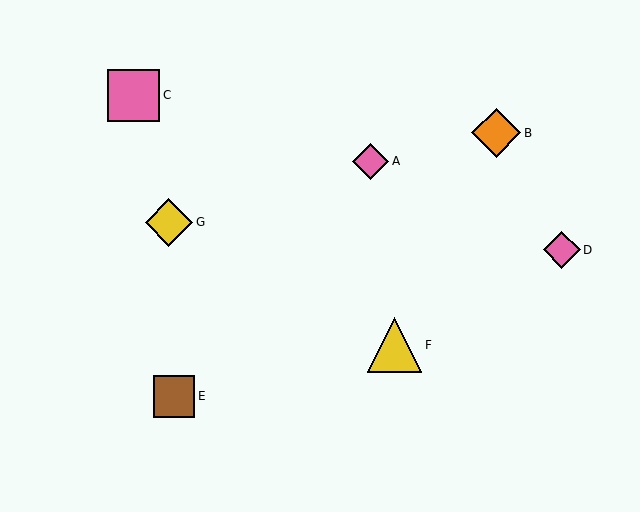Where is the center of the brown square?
The center of the brown square is at (174, 396).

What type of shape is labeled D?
Shape D is a pink diamond.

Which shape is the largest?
The yellow triangle (labeled F) is the largest.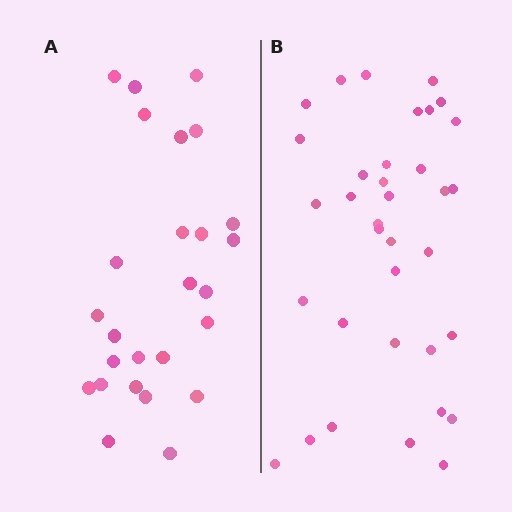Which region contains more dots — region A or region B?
Region B (the right region) has more dots.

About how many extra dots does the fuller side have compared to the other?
Region B has roughly 8 or so more dots than region A.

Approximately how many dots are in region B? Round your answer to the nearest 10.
About 40 dots. (The exact count is 35, which rounds to 40.)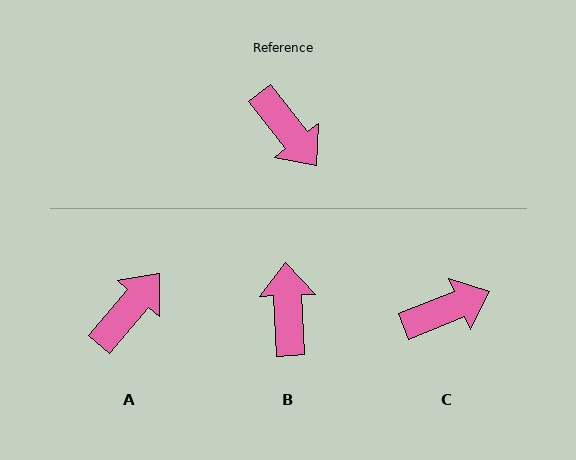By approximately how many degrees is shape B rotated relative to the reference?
Approximately 145 degrees counter-clockwise.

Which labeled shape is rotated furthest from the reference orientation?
B, about 145 degrees away.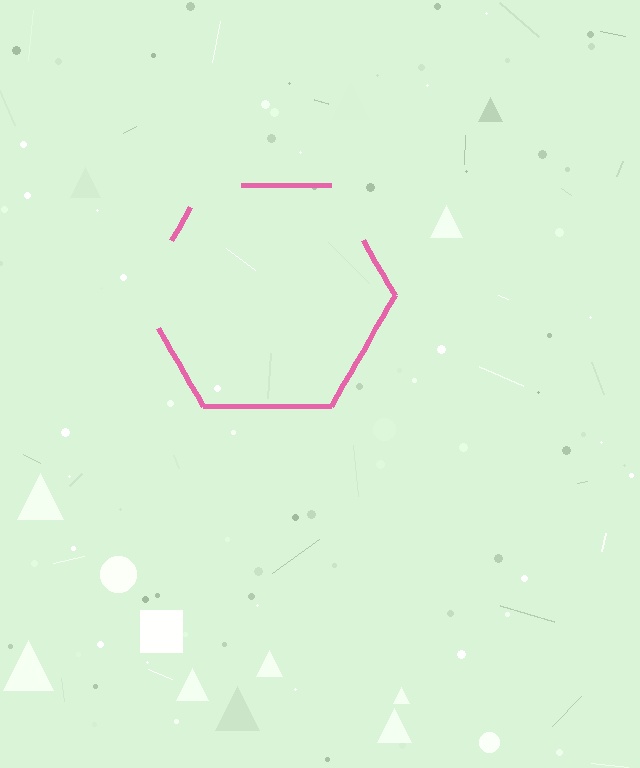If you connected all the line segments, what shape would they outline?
They would outline a hexagon.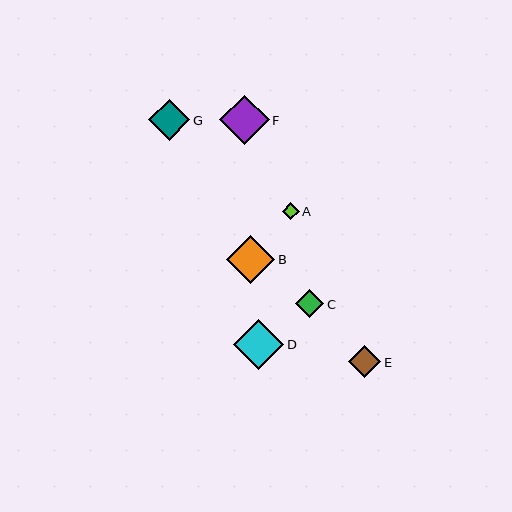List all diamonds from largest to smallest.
From largest to smallest: D, F, B, G, E, C, A.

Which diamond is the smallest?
Diamond A is the smallest with a size of approximately 17 pixels.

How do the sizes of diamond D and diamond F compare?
Diamond D and diamond F are approximately the same size.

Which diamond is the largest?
Diamond D is the largest with a size of approximately 51 pixels.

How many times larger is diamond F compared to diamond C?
Diamond F is approximately 1.7 times the size of diamond C.